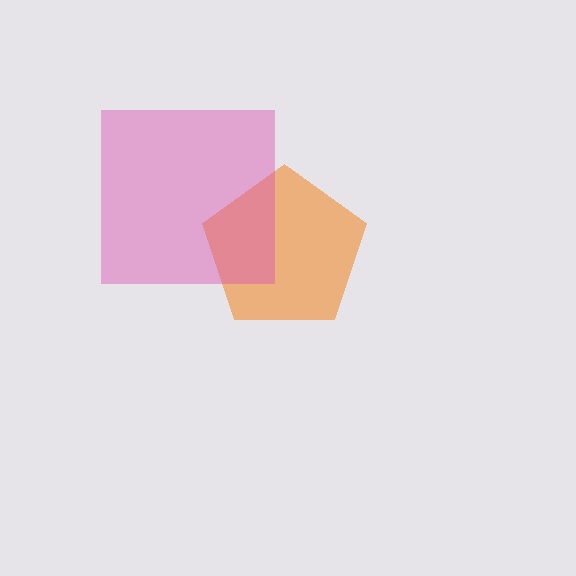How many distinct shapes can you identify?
There are 2 distinct shapes: an orange pentagon, a pink square.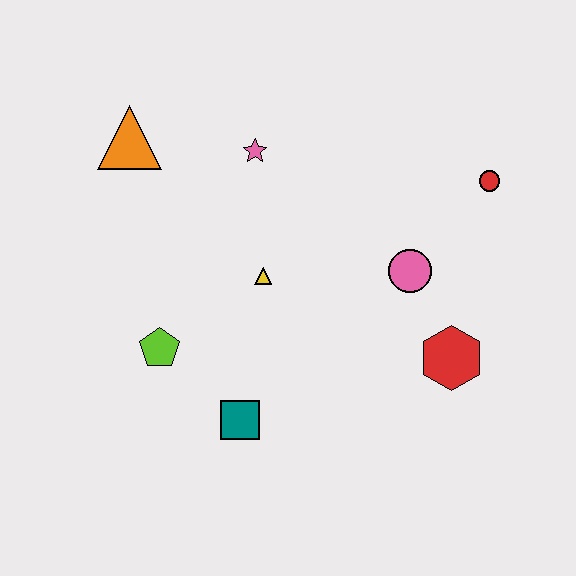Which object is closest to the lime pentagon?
The teal square is closest to the lime pentagon.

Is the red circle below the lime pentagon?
No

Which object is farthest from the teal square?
The red circle is farthest from the teal square.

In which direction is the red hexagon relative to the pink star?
The red hexagon is below the pink star.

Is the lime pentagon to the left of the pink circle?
Yes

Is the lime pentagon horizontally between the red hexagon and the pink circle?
No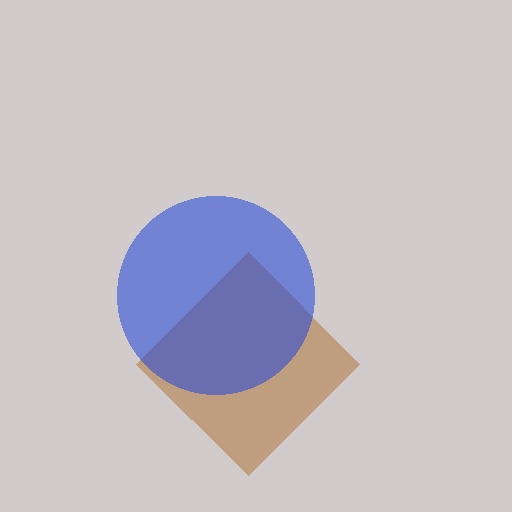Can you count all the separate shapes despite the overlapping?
Yes, there are 2 separate shapes.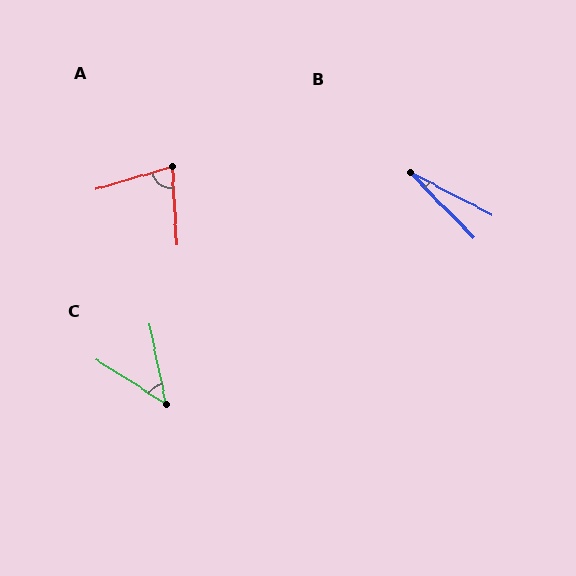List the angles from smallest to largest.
B (18°), C (46°), A (77°).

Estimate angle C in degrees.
Approximately 46 degrees.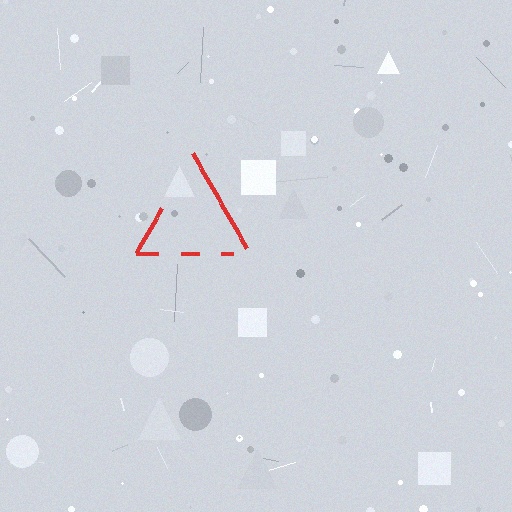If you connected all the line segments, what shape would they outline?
They would outline a triangle.